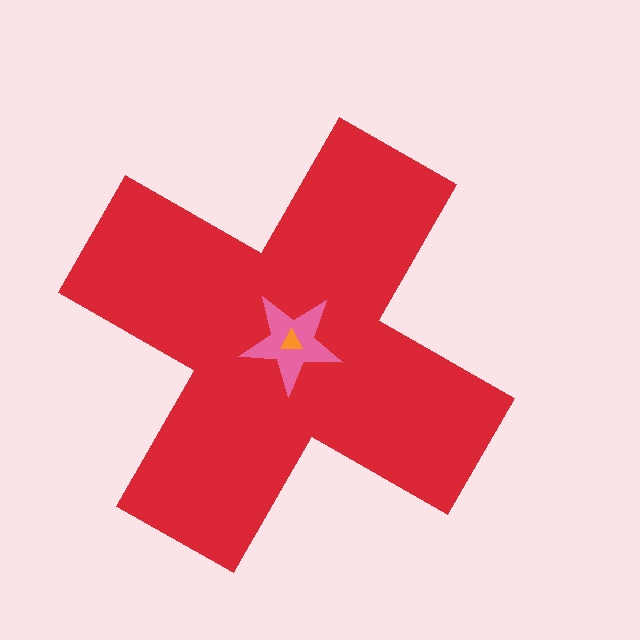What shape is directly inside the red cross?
The pink star.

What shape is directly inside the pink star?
The orange triangle.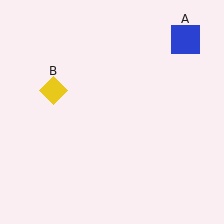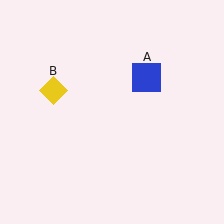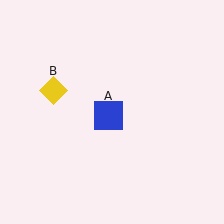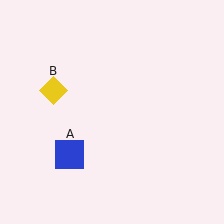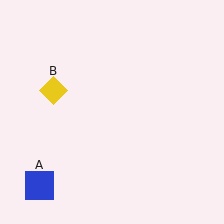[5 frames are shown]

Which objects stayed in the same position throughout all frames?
Yellow diamond (object B) remained stationary.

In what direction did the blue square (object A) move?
The blue square (object A) moved down and to the left.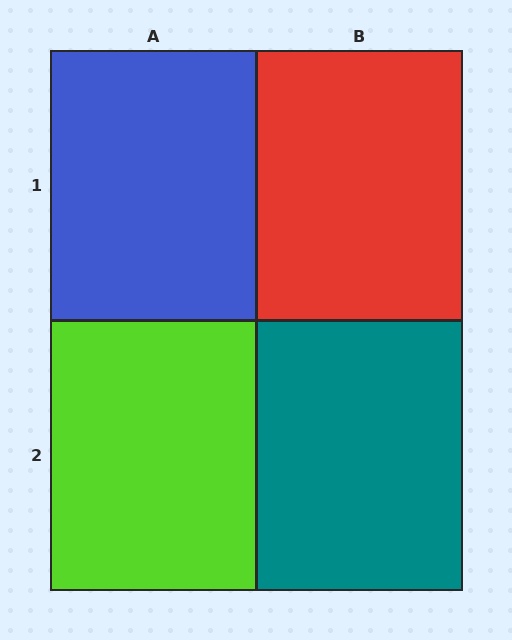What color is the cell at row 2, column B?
Teal.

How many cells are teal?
1 cell is teal.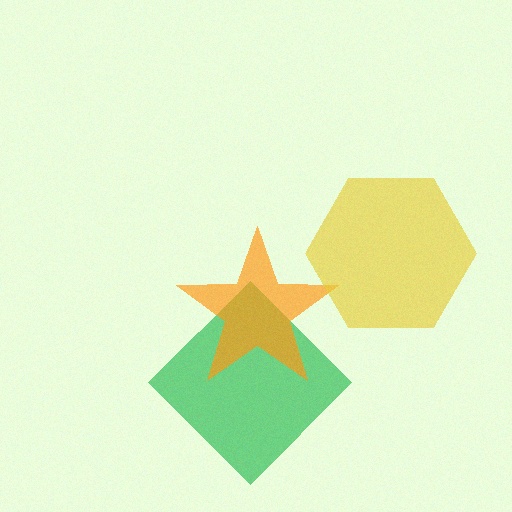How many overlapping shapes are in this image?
There are 3 overlapping shapes in the image.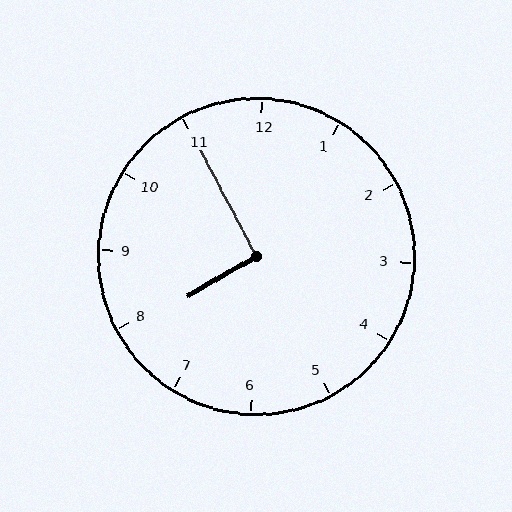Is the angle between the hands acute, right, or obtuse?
It is right.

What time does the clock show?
7:55.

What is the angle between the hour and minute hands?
Approximately 92 degrees.